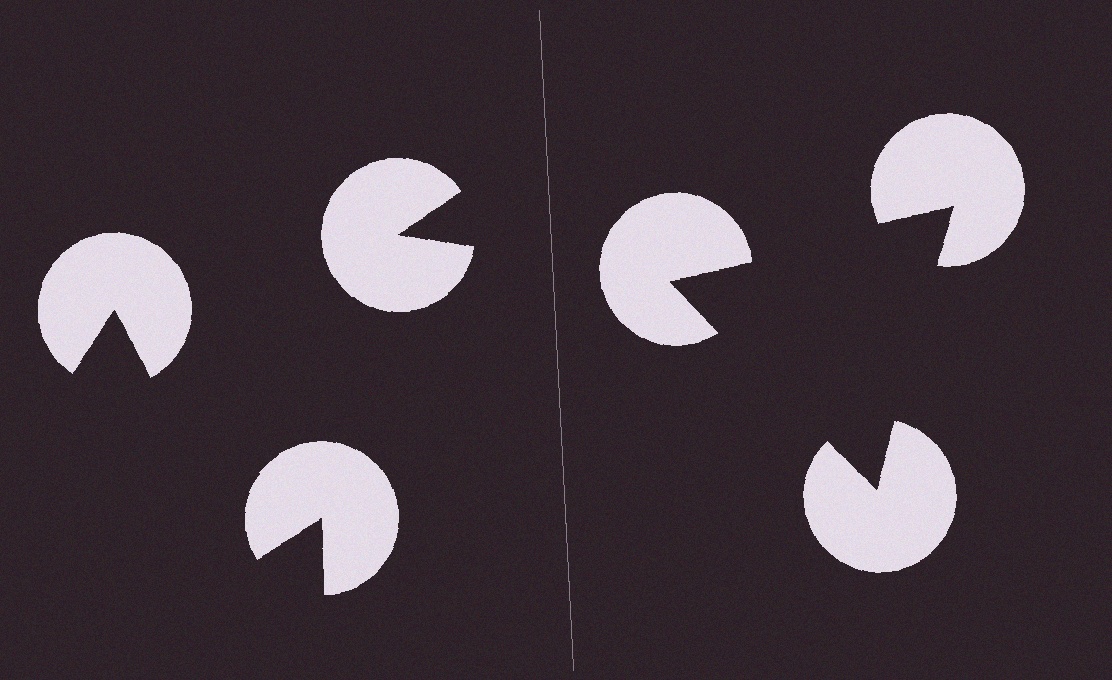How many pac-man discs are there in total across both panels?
6 — 3 on each side.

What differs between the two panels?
The pac-man discs are positioned identically on both sides; only the wedge orientations differ. On the right they align to a triangle; on the left they are misaligned.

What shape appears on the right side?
An illusory triangle.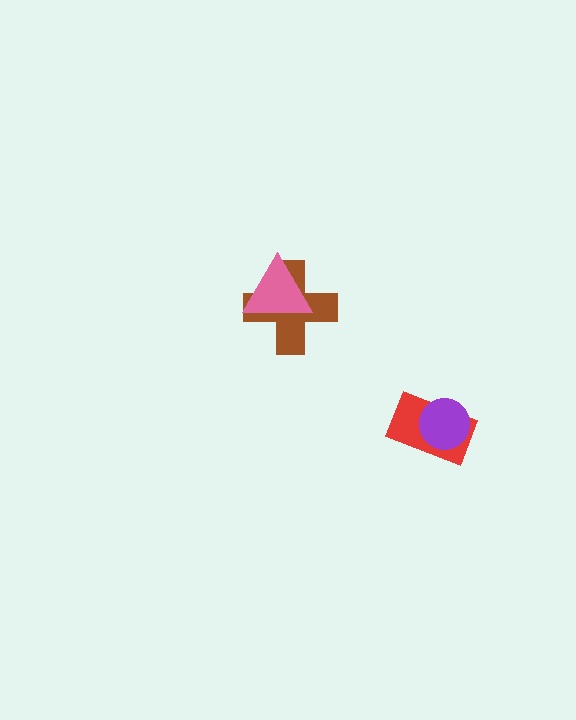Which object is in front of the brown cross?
The pink triangle is in front of the brown cross.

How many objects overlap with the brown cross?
1 object overlaps with the brown cross.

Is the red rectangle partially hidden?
Yes, it is partially covered by another shape.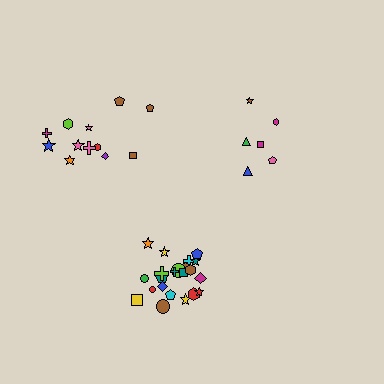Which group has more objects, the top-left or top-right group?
The top-left group.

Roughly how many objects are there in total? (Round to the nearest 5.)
Roughly 40 objects in total.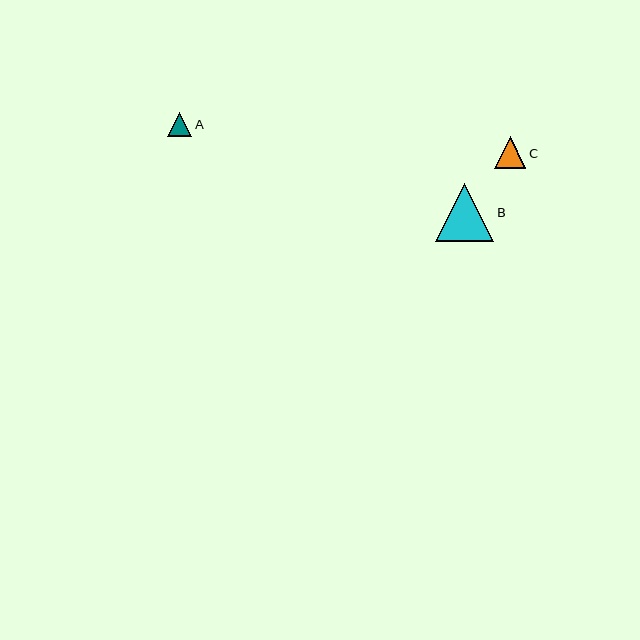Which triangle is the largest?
Triangle B is the largest with a size of approximately 58 pixels.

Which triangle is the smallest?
Triangle A is the smallest with a size of approximately 24 pixels.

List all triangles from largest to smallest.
From largest to smallest: B, C, A.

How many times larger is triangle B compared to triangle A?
Triangle B is approximately 2.4 times the size of triangle A.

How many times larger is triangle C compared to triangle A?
Triangle C is approximately 1.3 times the size of triangle A.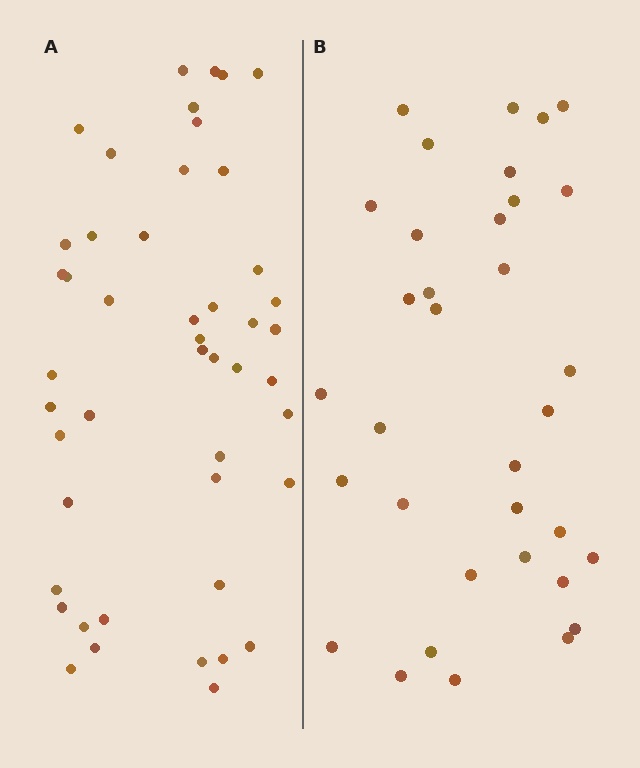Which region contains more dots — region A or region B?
Region A (the left region) has more dots.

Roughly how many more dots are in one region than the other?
Region A has approximately 15 more dots than region B.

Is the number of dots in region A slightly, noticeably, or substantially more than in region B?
Region A has noticeably more, but not dramatically so. The ratio is roughly 1.4 to 1.